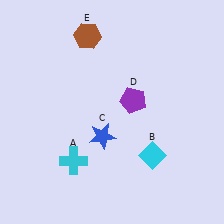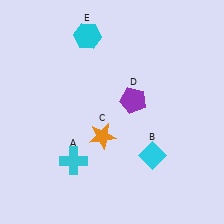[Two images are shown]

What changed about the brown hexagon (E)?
In Image 1, E is brown. In Image 2, it changed to cyan.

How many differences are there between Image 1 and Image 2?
There are 2 differences between the two images.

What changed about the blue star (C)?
In Image 1, C is blue. In Image 2, it changed to orange.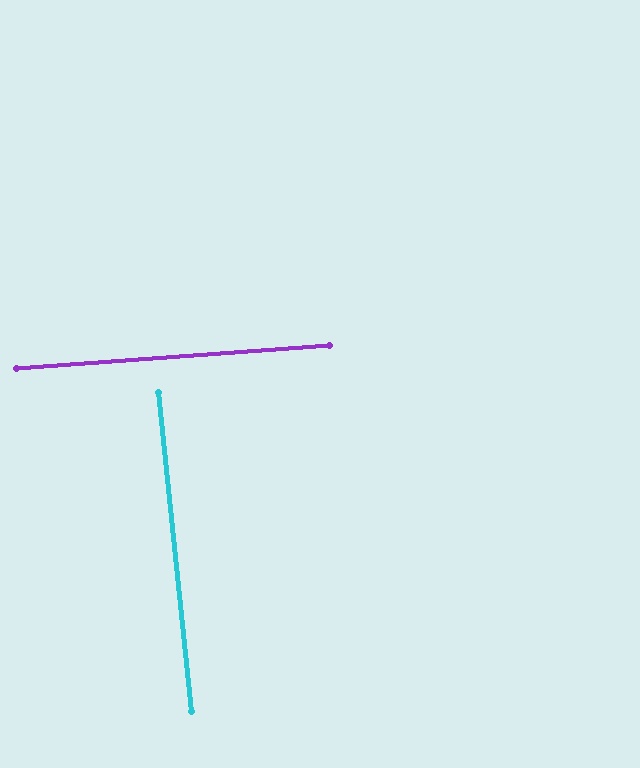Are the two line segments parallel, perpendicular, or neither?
Perpendicular — they meet at approximately 88°.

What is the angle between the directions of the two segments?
Approximately 88 degrees.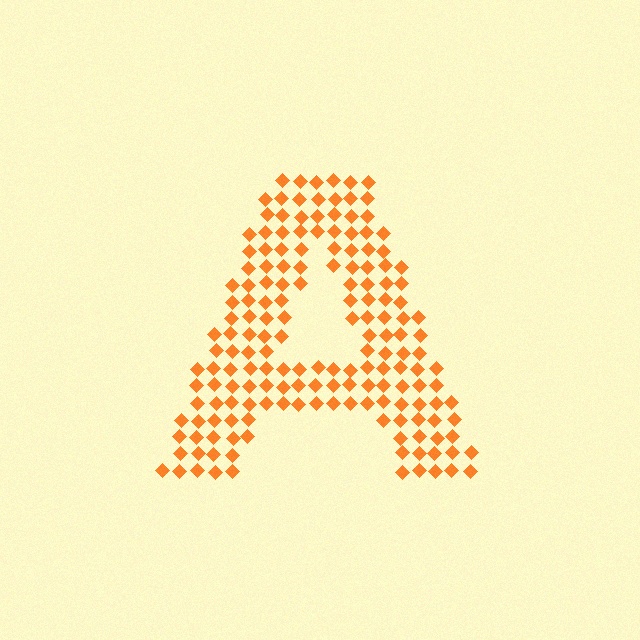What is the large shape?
The large shape is the letter A.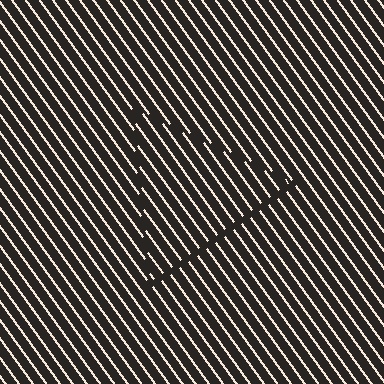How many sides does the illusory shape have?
3 sides — the line-ends trace a triangle.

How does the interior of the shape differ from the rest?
The interior of the shape contains the same grating, shifted by half a period — the contour is defined by the phase discontinuity where line-ends from the inner and outer gratings abut.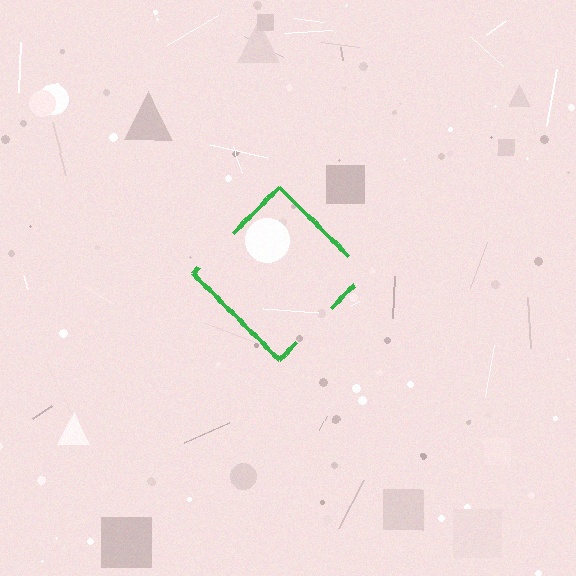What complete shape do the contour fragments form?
The contour fragments form a diamond.